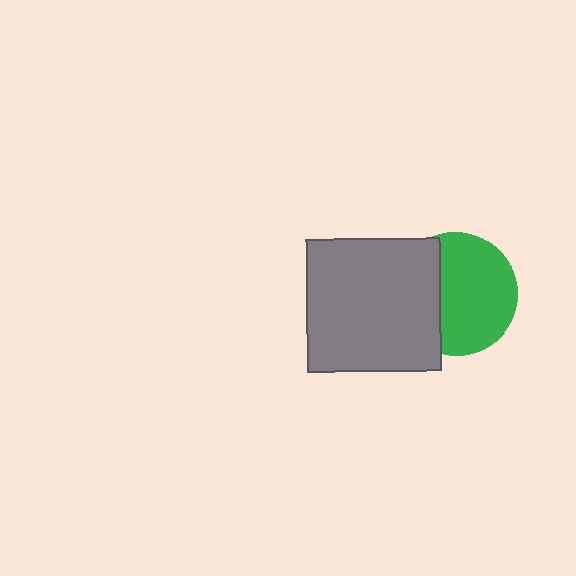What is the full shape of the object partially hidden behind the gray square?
The partially hidden object is a green circle.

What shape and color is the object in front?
The object in front is a gray square.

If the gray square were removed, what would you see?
You would see the complete green circle.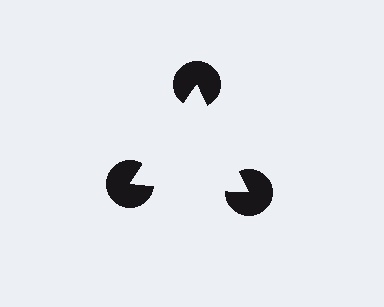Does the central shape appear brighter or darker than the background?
It typically appears slightly brighter than the background, even though no actual brightness change is drawn.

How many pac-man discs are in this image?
There are 3 — one at each vertex of the illusory triangle.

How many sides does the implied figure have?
3 sides.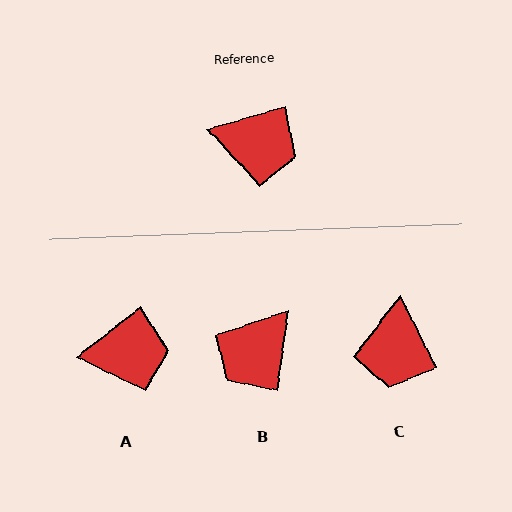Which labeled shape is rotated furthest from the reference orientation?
B, about 114 degrees away.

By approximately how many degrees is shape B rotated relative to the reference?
Approximately 114 degrees clockwise.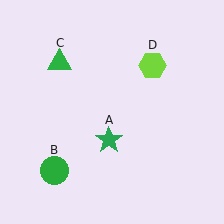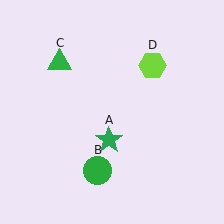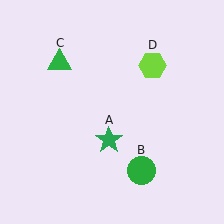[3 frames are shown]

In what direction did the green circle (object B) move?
The green circle (object B) moved right.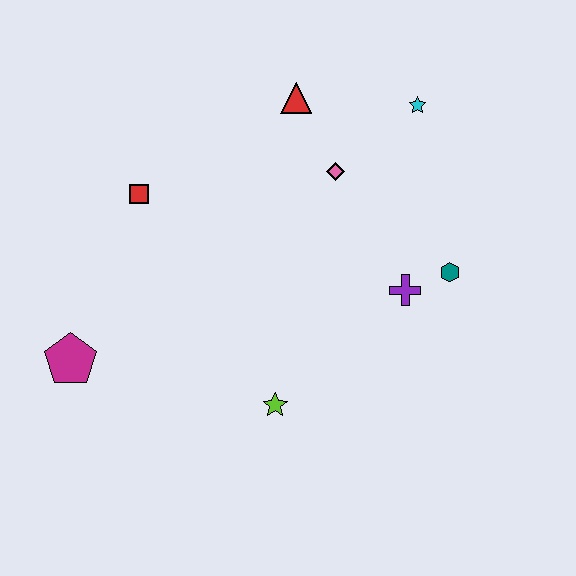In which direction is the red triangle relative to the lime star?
The red triangle is above the lime star.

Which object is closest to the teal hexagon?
The purple cross is closest to the teal hexagon.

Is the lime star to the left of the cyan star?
Yes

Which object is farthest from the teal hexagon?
The magenta pentagon is farthest from the teal hexagon.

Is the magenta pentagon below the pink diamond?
Yes